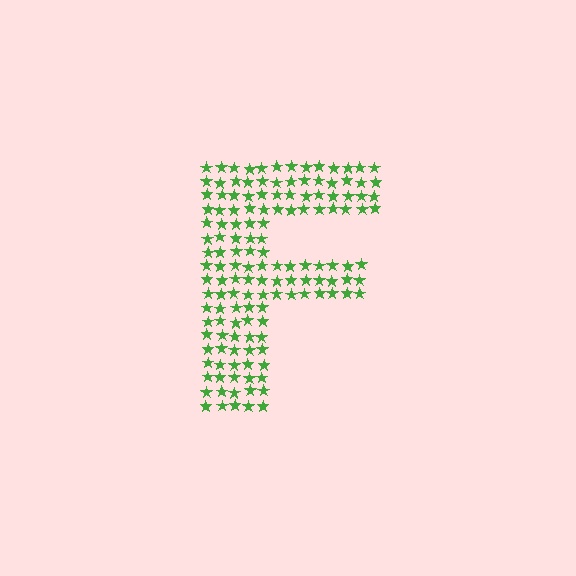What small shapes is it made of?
It is made of small stars.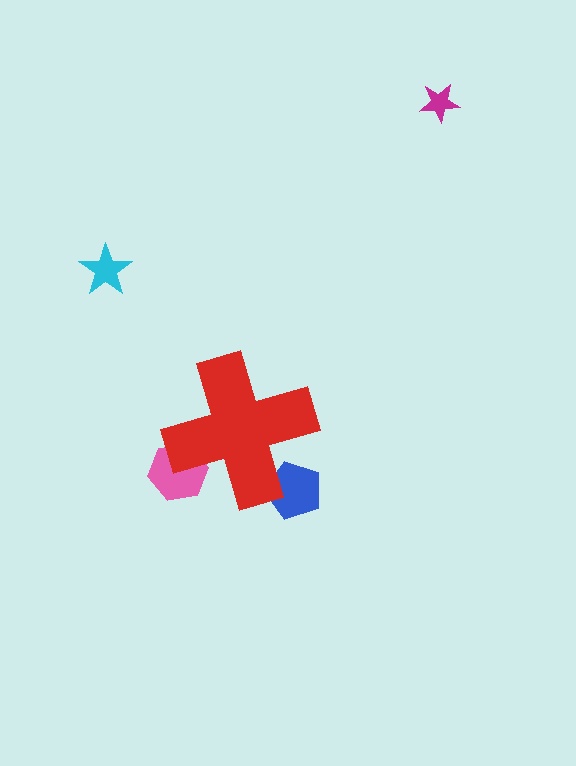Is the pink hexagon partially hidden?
Yes, the pink hexagon is partially hidden behind the red cross.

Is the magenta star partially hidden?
No, the magenta star is fully visible.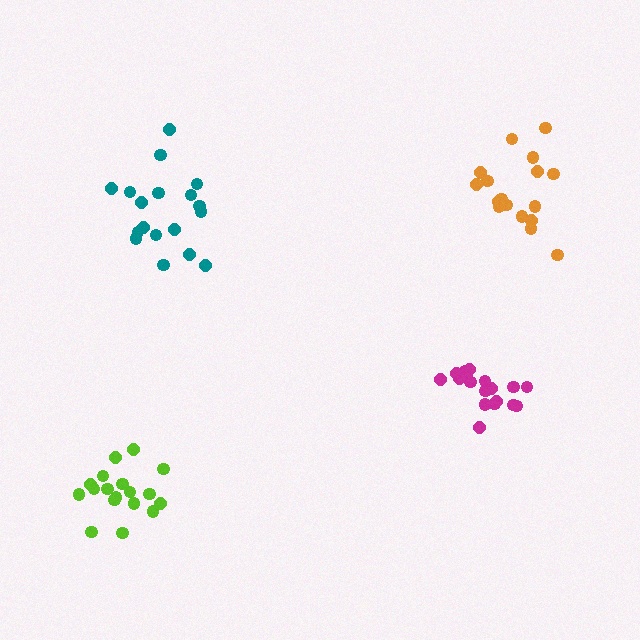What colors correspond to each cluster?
The clusters are colored: orange, teal, lime, magenta.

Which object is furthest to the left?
The lime cluster is leftmost.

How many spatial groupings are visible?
There are 4 spatial groupings.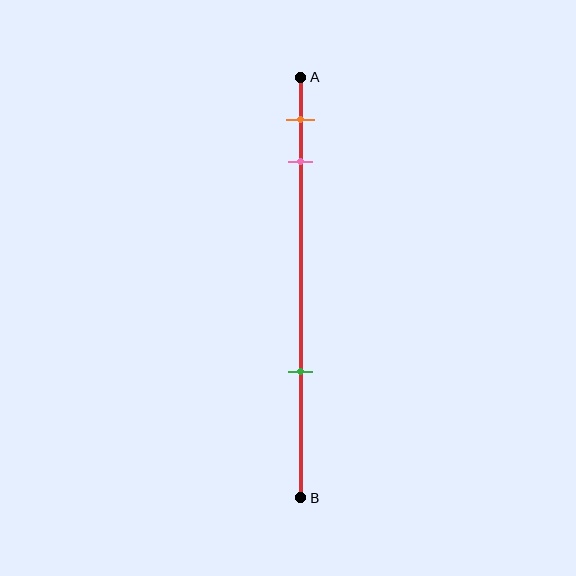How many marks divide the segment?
There are 3 marks dividing the segment.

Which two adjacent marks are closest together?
The orange and pink marks are the closest adjacent pair.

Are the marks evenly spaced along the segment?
No, the marks are not evenly spaced.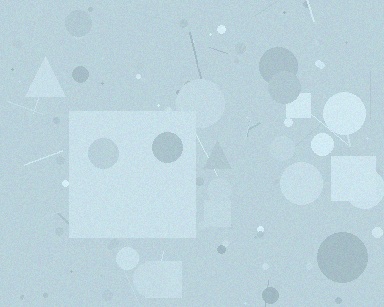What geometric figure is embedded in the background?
A square is embedded in the background.